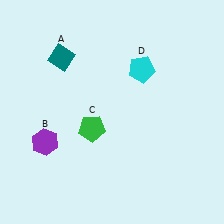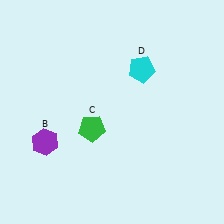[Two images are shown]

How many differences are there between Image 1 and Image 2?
There is 1 difference between the two images.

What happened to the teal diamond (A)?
The teal diamond (A) was removed in Image 2. It was in the top-left area of Image 1.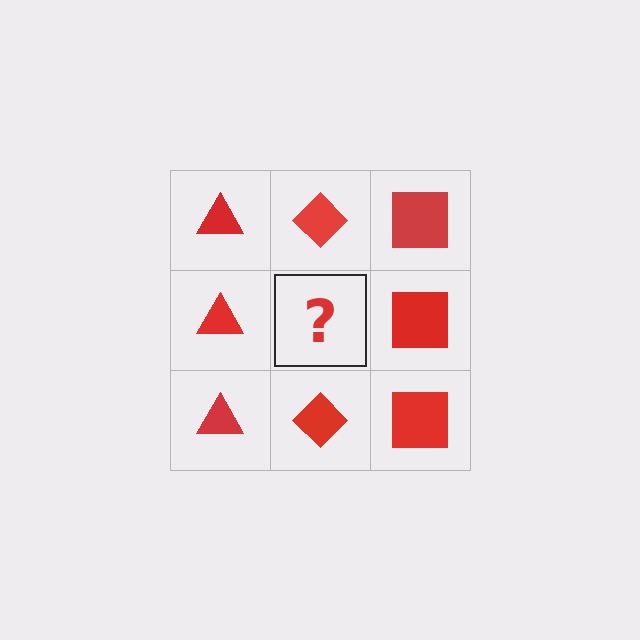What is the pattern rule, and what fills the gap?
The rule is that each column has a consistent shape. The gap should be filled with a red diamond.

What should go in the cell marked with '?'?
The missing cell should contain a red diamond.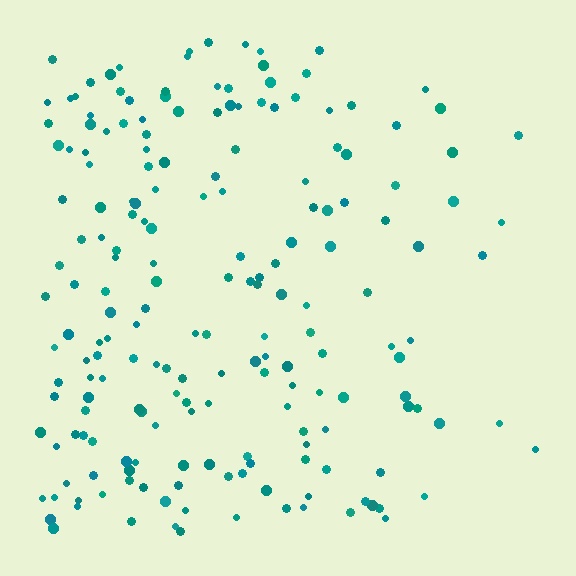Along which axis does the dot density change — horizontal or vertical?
Horizontal.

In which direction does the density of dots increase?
From right to left, with the left side densest.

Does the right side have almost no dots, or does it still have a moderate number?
Still a moderate number, just noticeably fewer than the left.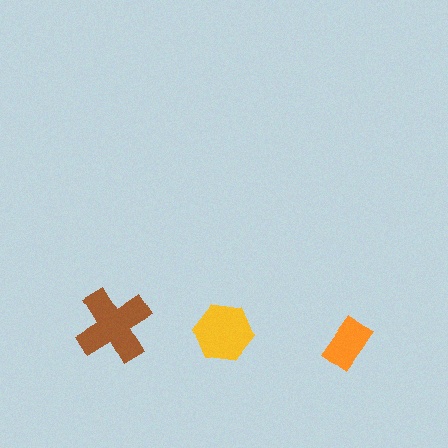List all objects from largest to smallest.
The brown cross, the yellow hexagon, the orange rectangle.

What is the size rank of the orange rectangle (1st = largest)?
3rd.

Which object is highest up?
The brown cross is topmost.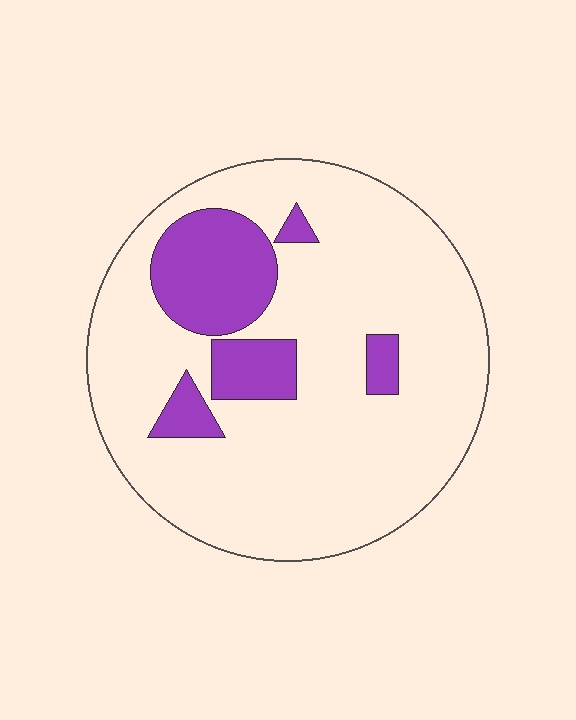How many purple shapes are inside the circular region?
5.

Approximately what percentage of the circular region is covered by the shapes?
Approximately 20%.